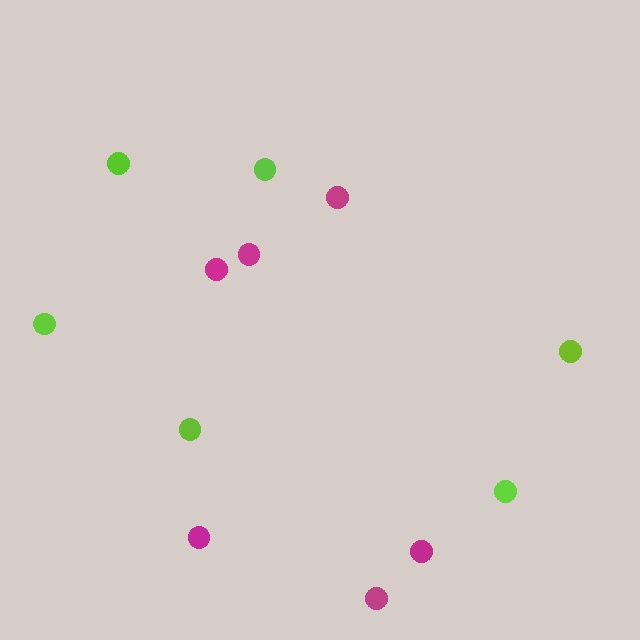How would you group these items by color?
There are 2 groups: one group of lime circles (6) and one group of magenta circles (6).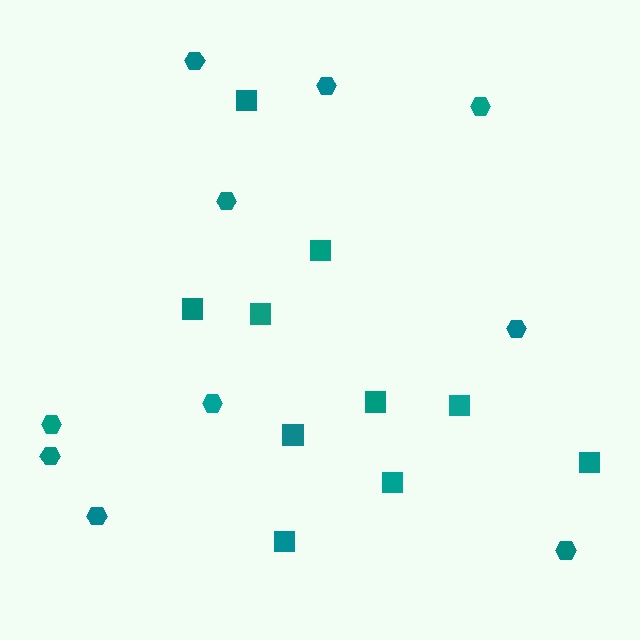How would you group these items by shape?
There are 2 groups: one group of squares (10) and one group of hexagons (10).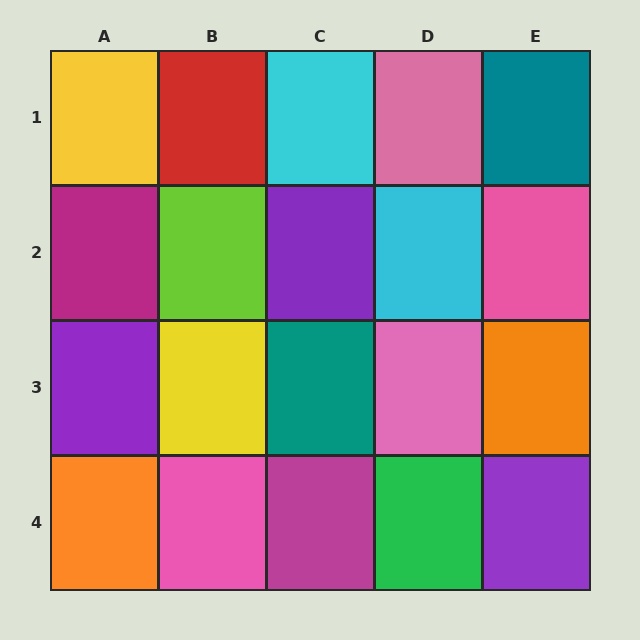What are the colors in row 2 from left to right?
Magenta, lime, purple, cyan, pink.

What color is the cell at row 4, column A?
Orange.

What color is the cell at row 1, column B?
Red.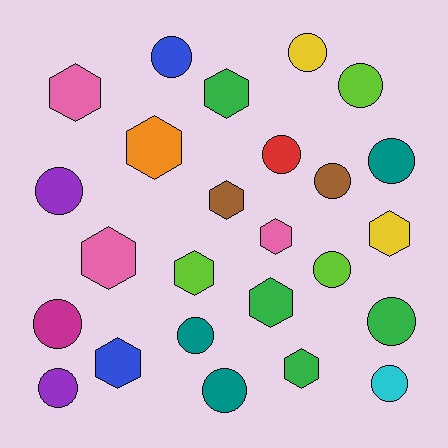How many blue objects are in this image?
There are 2 blue objects.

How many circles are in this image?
There are 14 circles.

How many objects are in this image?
There are 25 objects.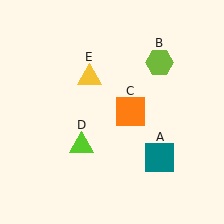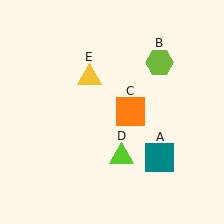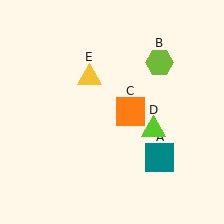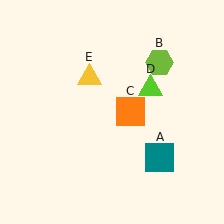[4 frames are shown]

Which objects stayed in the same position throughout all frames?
Teal square (object A) and lime hexagon (object B) and orange square (object C) and yellow triangle (object E) remained stationary.